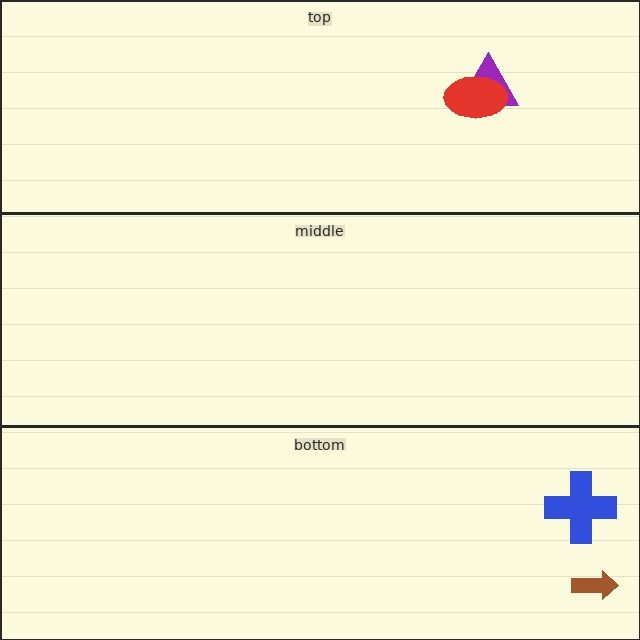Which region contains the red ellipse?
The top region.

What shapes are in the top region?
The purple triangle, the red ellipse.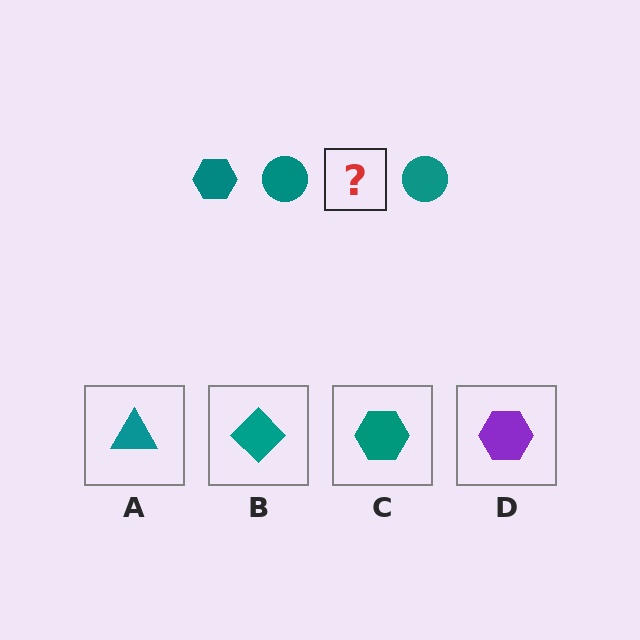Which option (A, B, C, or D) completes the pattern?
C.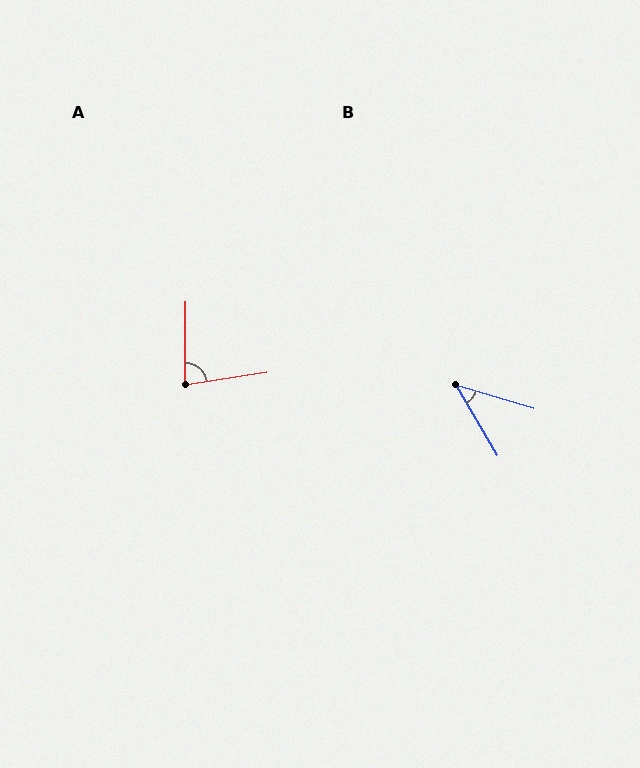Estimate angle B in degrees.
Approximately 43 degrees.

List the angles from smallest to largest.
B (43°), A (81°).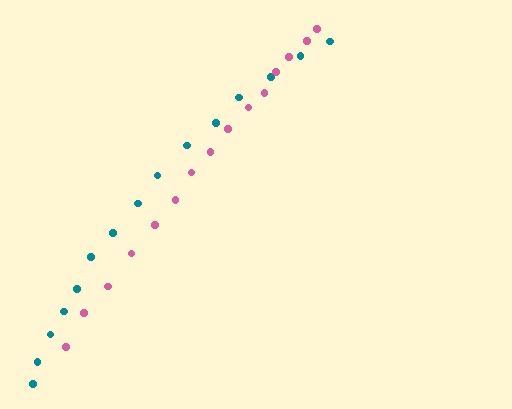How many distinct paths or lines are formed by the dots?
There are 2 distinct paths.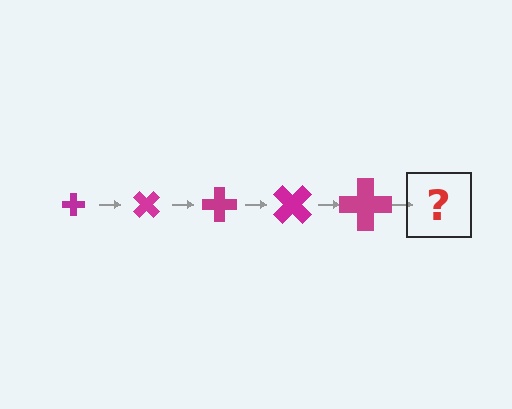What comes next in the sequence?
The next element should be a cross, larger than the previous one and rotated 225 degrees from the start.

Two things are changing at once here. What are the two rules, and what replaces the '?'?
The two rules are that the cross grows larger each step and it rotates 45 degrees each step. The '?' should be a cross, larger than the previous one and rotated 225 degrees from the start.